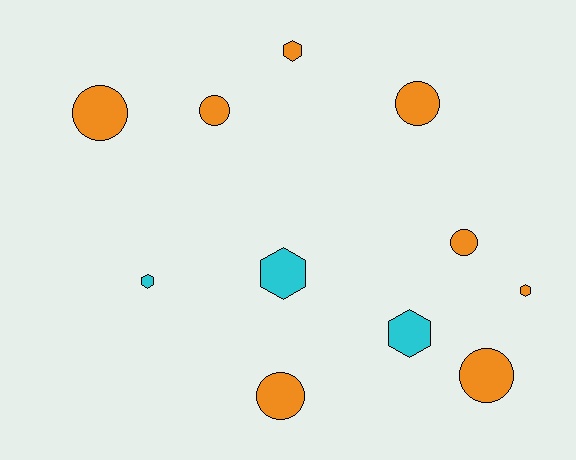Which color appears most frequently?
Orange, with 8 objects.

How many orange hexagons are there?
There are 2 orange hexagons.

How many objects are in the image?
There are 11 objects.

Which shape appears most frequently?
Circle, with 6 objects.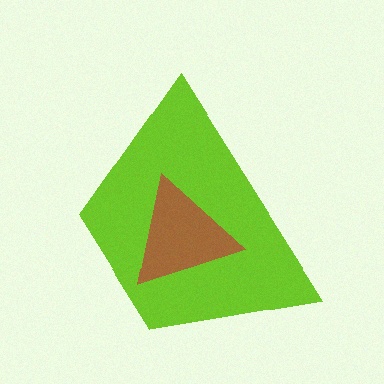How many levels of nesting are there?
2.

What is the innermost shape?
The brown triangle.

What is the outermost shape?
The lime trapezoid.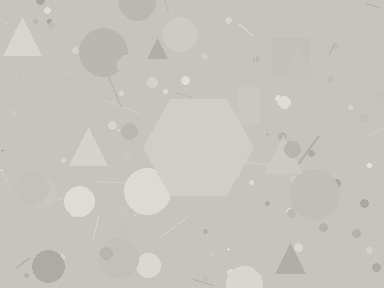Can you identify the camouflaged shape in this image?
The camouflaged shape is a hexagon.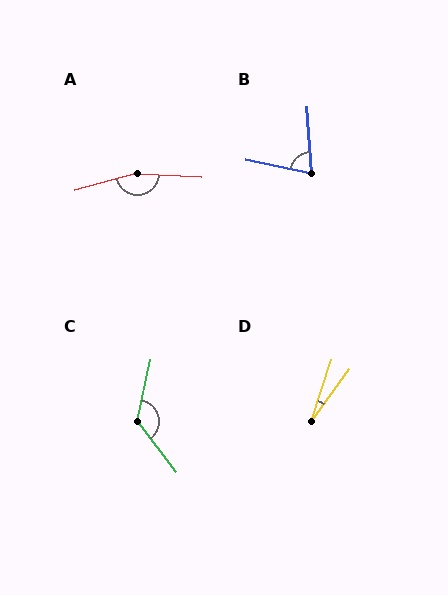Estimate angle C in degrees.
Approximately 130 degrees.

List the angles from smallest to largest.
D (17°), B (74°), C (130°), A (162°).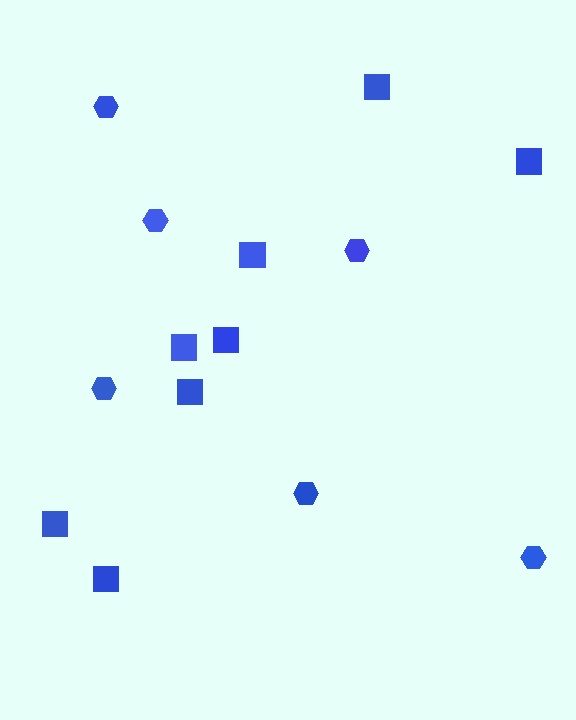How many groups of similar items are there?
There are 2 groups: one group of hexagons (6) and one group of squares (8).